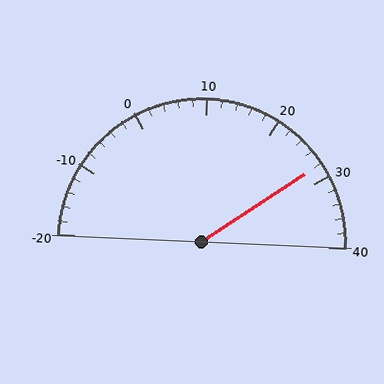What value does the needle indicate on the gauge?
The needle indicates approximately 28.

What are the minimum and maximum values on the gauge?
The gauge ranges from -20 to 40.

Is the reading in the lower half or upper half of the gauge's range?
The reading is in the upper half of the range (-20 to 40).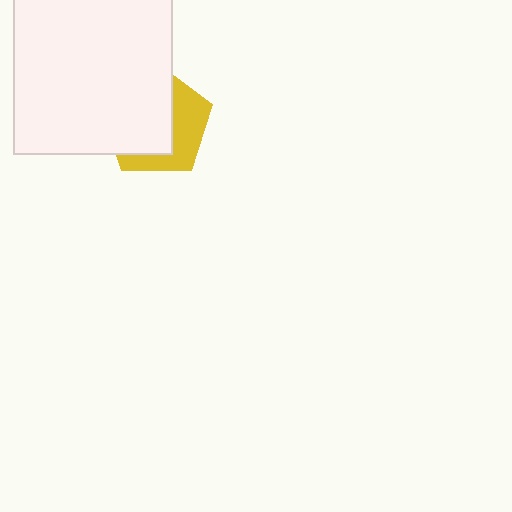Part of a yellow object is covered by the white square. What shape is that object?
It is a pentagon.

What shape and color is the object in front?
The object in front is a white square.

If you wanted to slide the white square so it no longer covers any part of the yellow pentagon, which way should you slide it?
Slide it left — that is the most direct way to separate the two shapes.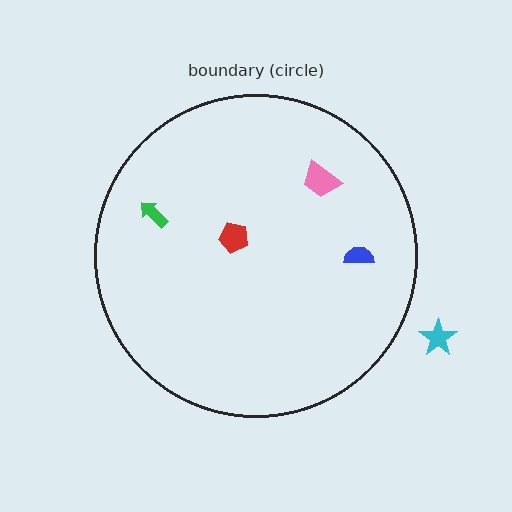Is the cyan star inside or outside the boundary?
Outside.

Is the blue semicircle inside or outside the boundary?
Inside.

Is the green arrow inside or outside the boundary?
Inside.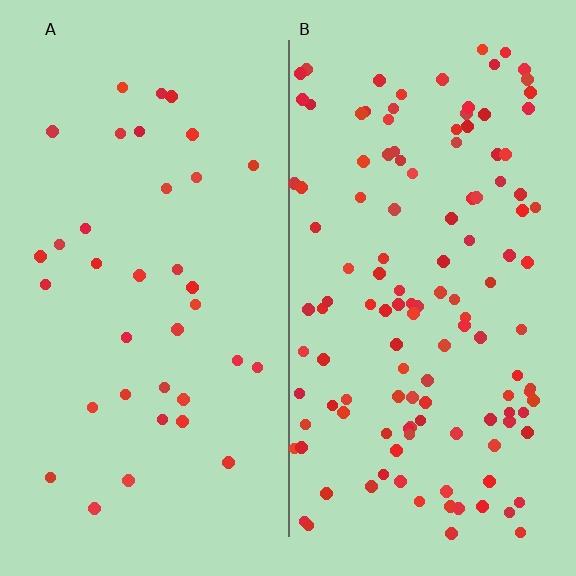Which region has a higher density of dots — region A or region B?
B (the right).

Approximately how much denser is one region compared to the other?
Approximately 3.6× — region B over region A.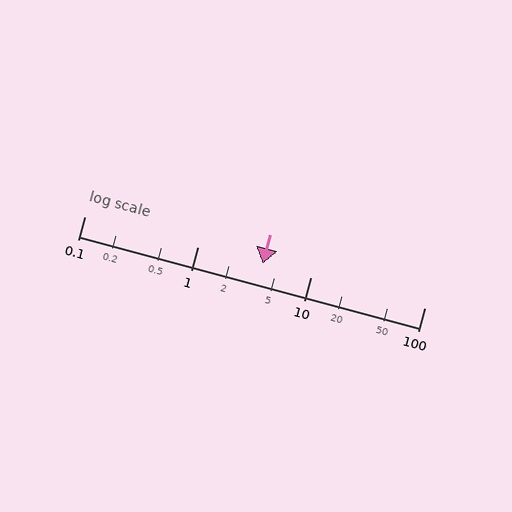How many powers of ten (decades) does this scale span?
The scale spans 3 decades, from 0.1 to 100.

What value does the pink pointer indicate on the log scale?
The pointer indicates approximately 3.7.